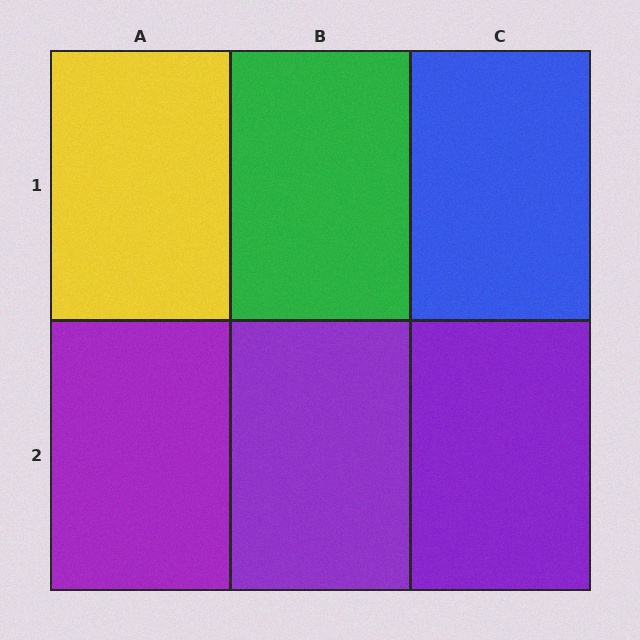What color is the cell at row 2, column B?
Purple.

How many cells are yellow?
1 cell is yellow.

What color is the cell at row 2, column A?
Purple.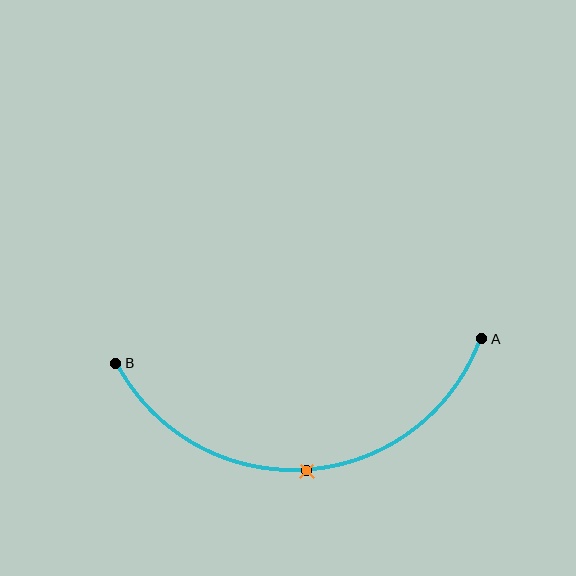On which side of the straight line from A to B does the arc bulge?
The arc bulges below the straight line connecting A and B.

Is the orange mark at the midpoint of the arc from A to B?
Yes. The orange mark lies on the arc at equal arc-length from both A and B — it is the arc midpoint.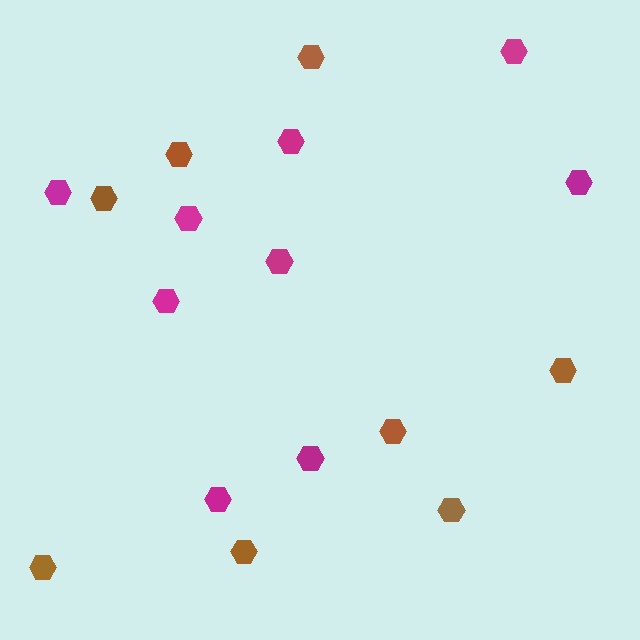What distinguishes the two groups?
There are 2 groups: one group of brown hexagons (8) and one group of magenta hexagons (9).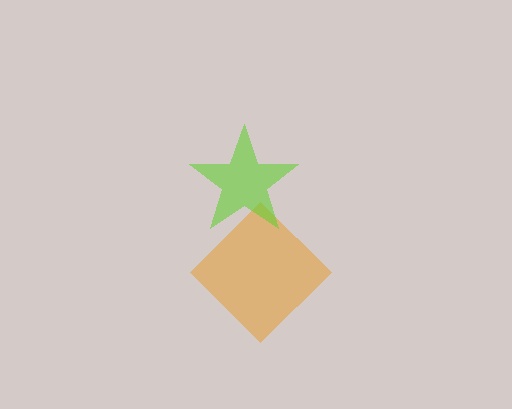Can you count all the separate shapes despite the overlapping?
Yes, there are 2 separate shapes.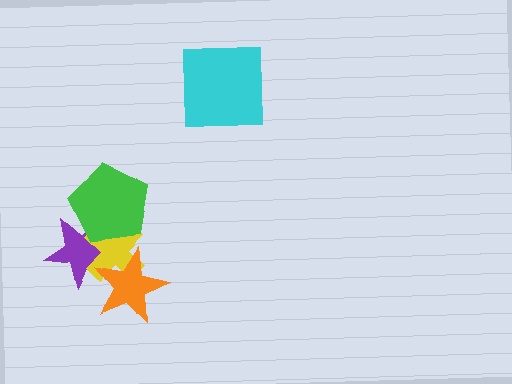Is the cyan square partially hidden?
No, no other shape covers it.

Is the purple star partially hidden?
Yes, it is partially covered by another shape.